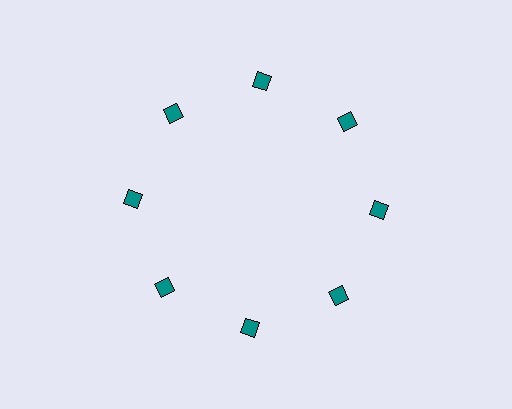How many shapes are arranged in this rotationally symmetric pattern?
There are 8 shapes, arranged in 8 groups of 1.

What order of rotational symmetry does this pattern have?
This pattern has 8-fold rotational symmetry.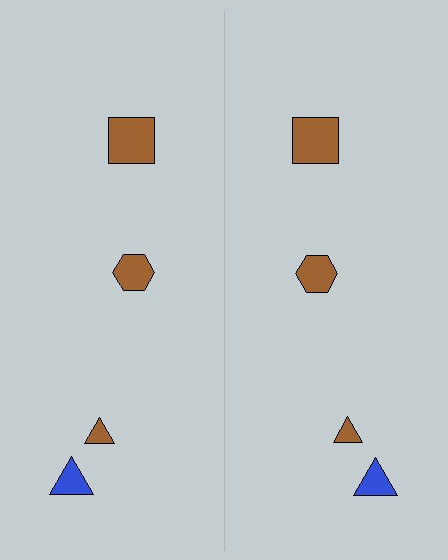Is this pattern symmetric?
Yes, this pattern has bilateral (reflection) symmetry.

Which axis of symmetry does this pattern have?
The pattern has a vertical axis of symmetry running through the center of the image.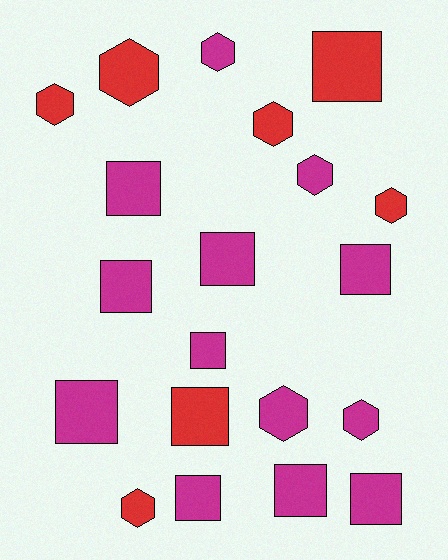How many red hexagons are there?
There are 5 red hexagons.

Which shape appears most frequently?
Square, with 11 objects.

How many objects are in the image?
There are 20 objects.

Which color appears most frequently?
Magenta, with 13 objects.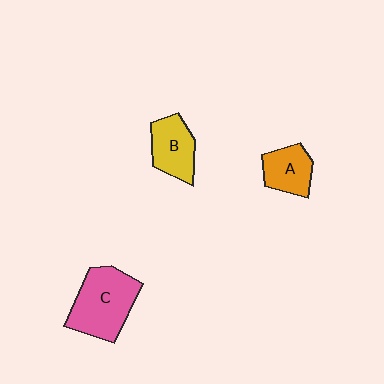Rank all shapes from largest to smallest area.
From largest to smallest: C (pink), B (yellow), A (orange).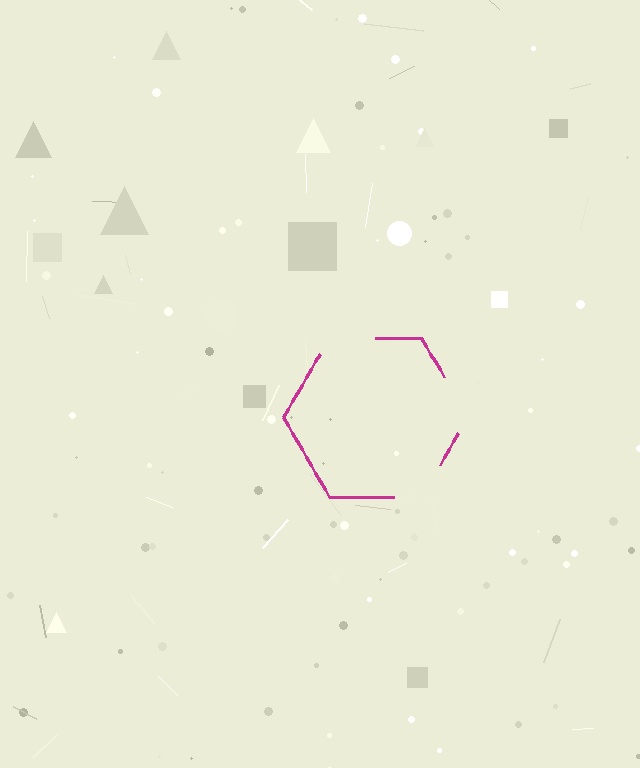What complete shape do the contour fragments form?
The contour fragments form a hexagon.